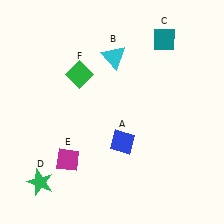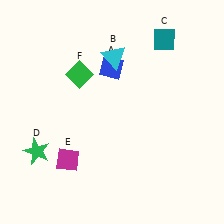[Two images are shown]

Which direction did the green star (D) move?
The green star (D) moved up.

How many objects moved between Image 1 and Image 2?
2 objects moved between the two images.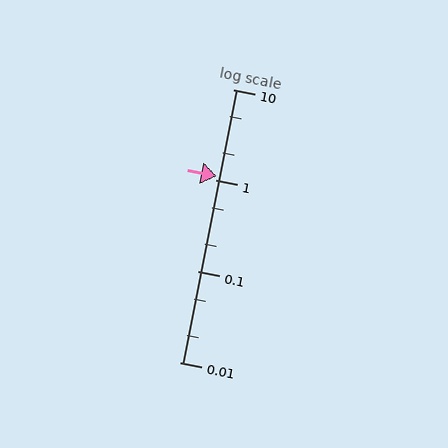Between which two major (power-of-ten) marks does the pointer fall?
The pointer is between 1 and 10.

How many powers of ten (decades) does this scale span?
The scale spans 3 decades, from 0.01 to 10.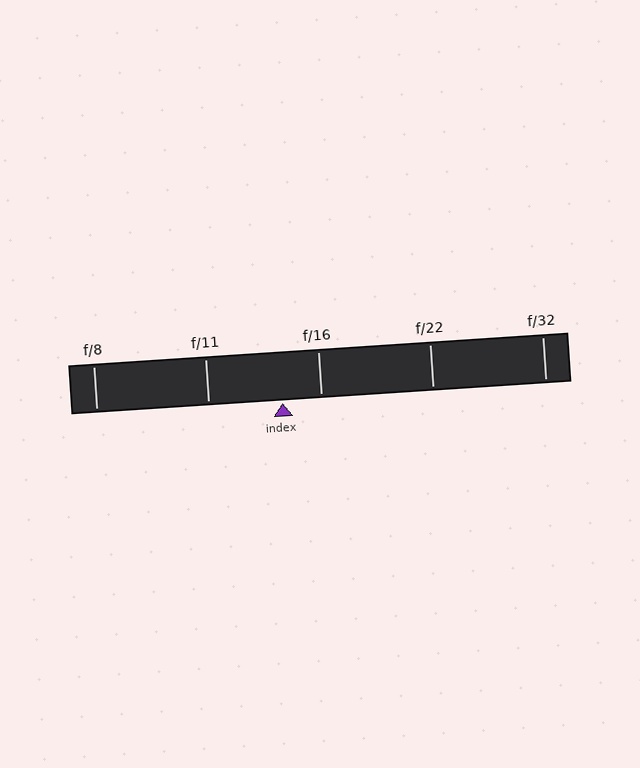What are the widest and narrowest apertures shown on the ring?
The widest aperture shown is f/8 and the narrowest is f/32.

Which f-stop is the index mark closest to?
The index mark is closest to f/16.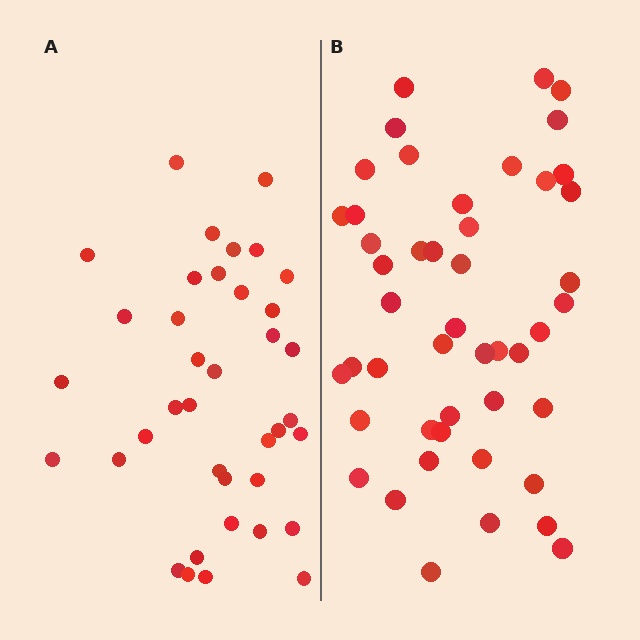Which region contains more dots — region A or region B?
Region B (the right region) has more dots.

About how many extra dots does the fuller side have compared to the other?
Region B has roughly 8 or so more dots than region A.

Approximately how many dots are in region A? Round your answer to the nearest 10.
About 40 dots. (The exact count is 38, which rounds to 40.)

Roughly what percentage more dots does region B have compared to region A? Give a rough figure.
About 25% more.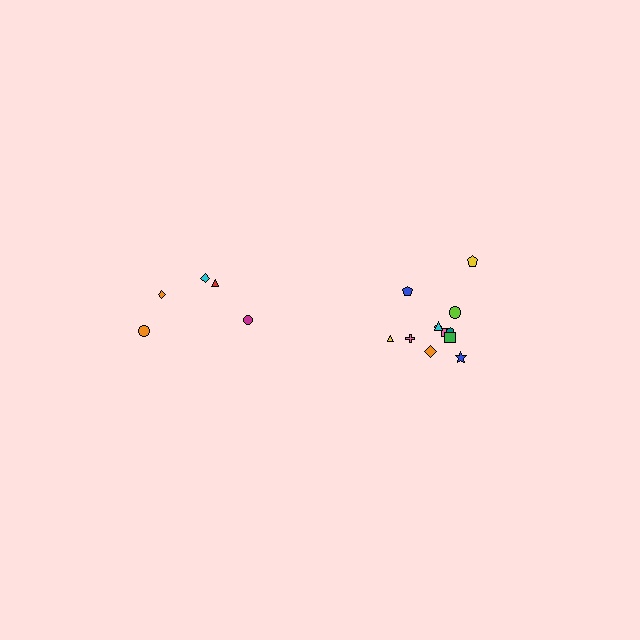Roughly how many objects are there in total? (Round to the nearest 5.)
Roughly 15 objects in total.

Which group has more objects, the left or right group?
The right group.